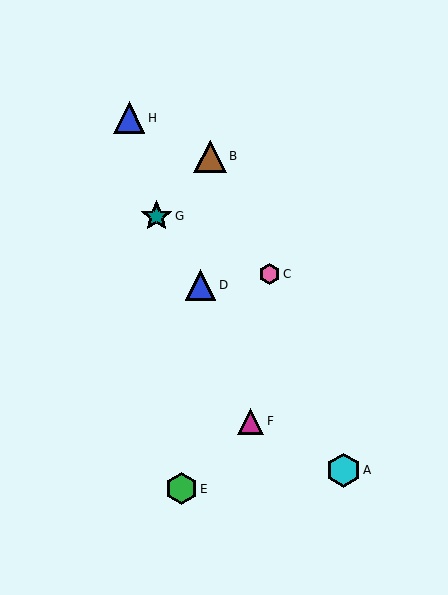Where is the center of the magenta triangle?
The center of the magenta triangle is at (251, 421).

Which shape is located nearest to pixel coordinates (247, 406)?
The magenta triangle (labeled F) at (251, 421) is nearest to that location.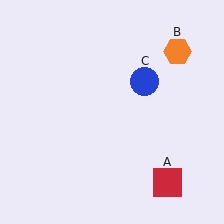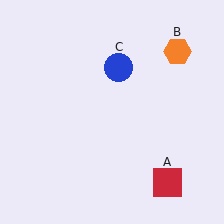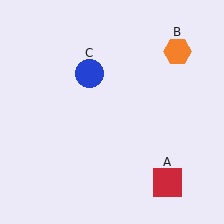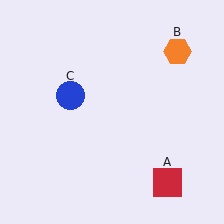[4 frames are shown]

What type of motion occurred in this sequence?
The blue circle (object C) rotated counterclockwise around the center of the scene.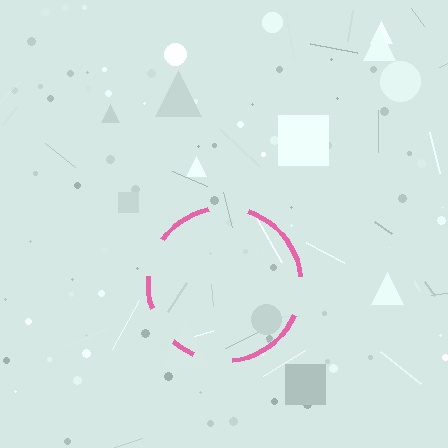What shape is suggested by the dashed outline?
The dashed outline suggests a circle.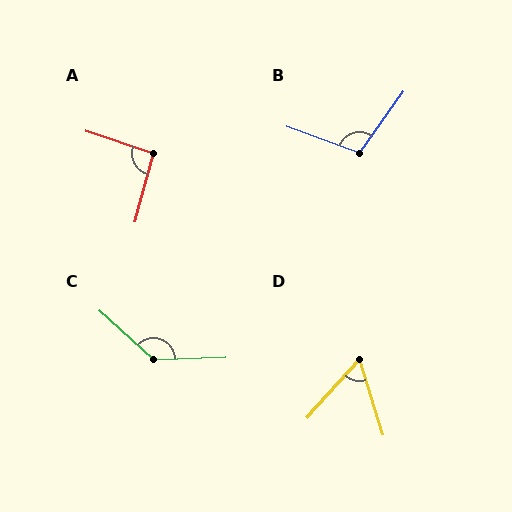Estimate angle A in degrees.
Approximately 94 degrees.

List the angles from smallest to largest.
D (59°), A (94°), B (106°), C (136°).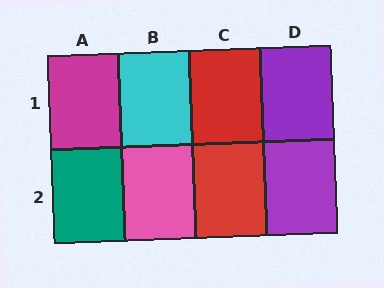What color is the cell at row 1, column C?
Red.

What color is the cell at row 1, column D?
Purple.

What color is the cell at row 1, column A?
Magenta.